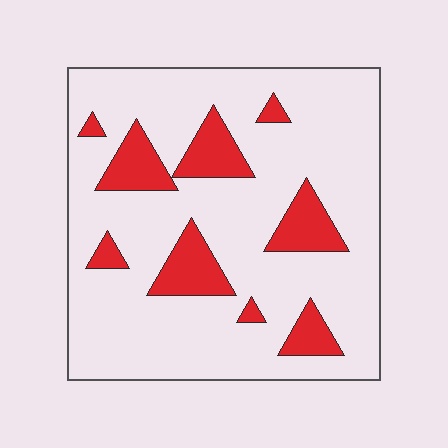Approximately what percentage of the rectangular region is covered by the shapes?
Approximately 20%.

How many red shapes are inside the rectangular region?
9.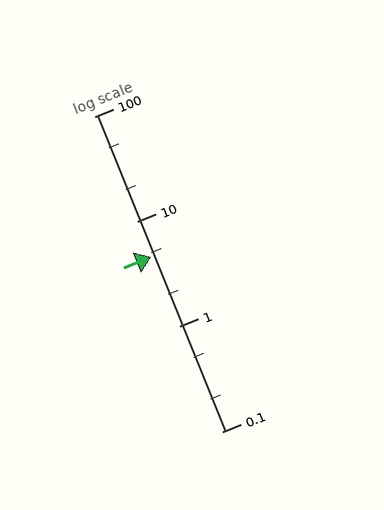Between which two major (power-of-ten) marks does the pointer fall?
The pointer is between 1 and 10.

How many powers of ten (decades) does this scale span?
The scale spans 3 decades, from 0.1 to 100.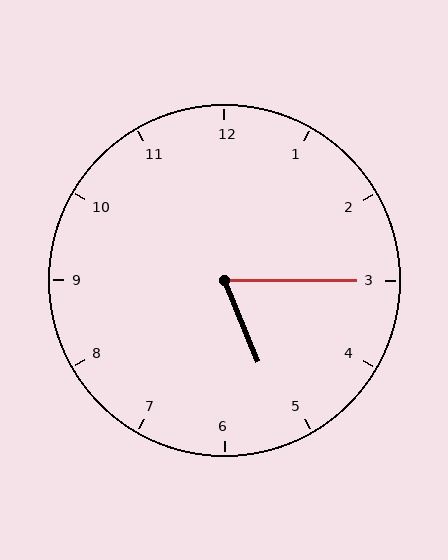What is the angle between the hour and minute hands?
Approximately 68 degrees.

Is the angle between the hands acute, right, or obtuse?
It is acute.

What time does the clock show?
5:15.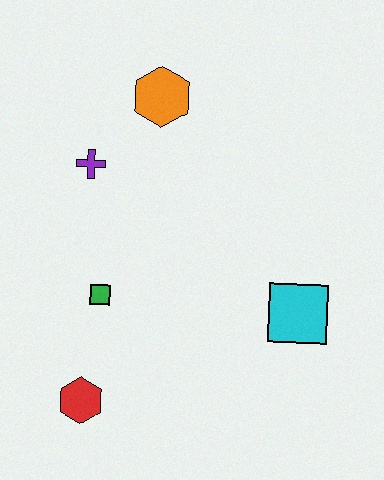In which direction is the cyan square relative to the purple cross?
The cyan square is to the right of the purple cross.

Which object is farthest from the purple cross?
The cyan square is farthest from the purple cross.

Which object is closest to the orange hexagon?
The purple cross is closest to the orange hexagon.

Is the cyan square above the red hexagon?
Yes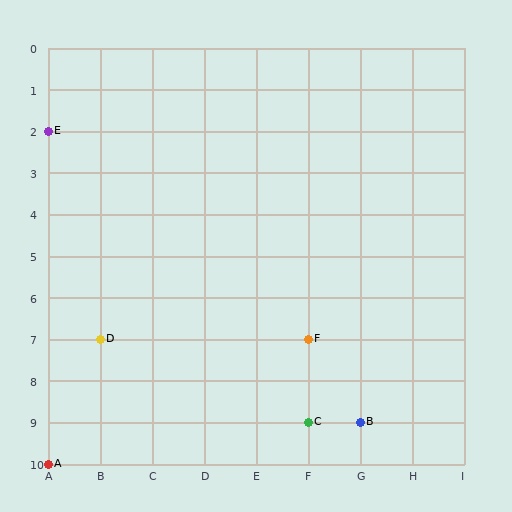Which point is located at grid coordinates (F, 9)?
Point C is at (F, 9).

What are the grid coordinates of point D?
Point D is at grid coordinates (B, 7).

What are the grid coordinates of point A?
Point A is at grid coordinates (A, 10).